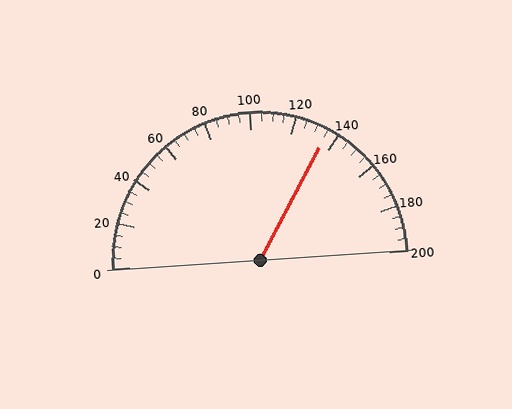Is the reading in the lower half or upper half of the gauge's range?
The reading is in the upper half of the range (0 to 200).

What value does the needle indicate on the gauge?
The needle indicates approximately 135.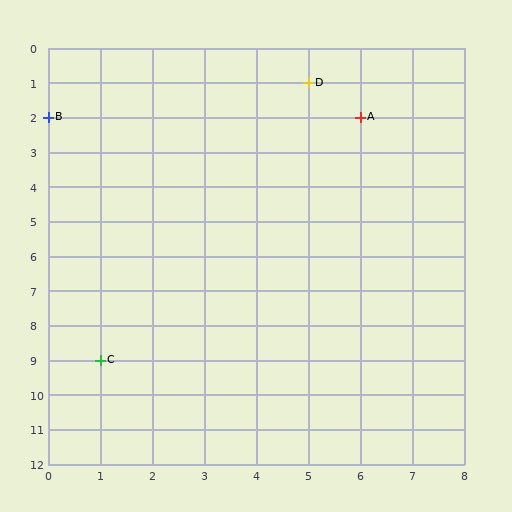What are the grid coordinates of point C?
Point C is at grid coordinates (1, 9).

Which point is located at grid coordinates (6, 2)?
Point A is at (6, 2).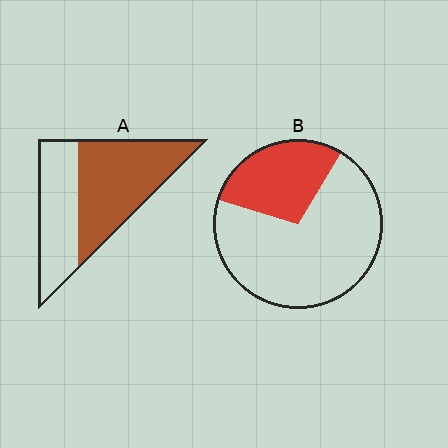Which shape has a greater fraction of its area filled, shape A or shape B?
Shape A.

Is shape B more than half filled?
No.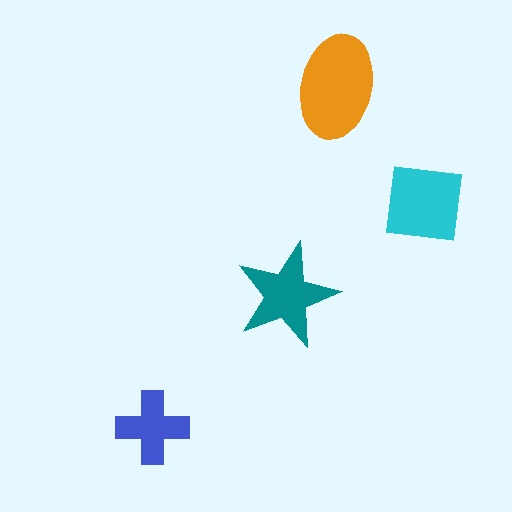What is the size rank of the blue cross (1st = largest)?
4th.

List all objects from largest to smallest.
The orange ellipse, the cyan square, the teal star, the blue cross.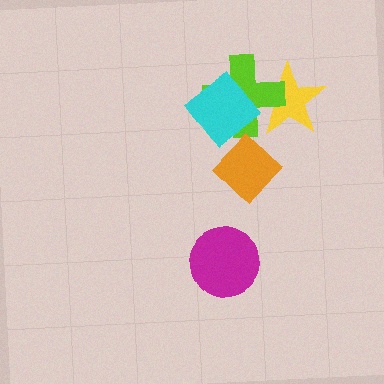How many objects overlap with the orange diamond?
0 objects overlap with the orange diamond.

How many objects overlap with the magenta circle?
0 objects overlap with the magenta circle.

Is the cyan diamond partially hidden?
No, no other shape covers it.